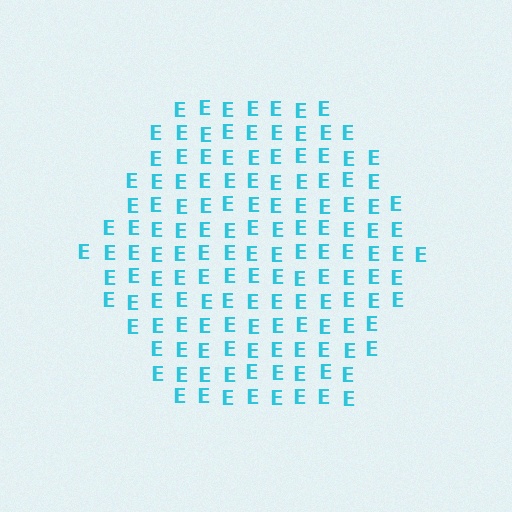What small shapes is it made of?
It is made of small letter E's.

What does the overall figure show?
The overall figure shows a hexagon.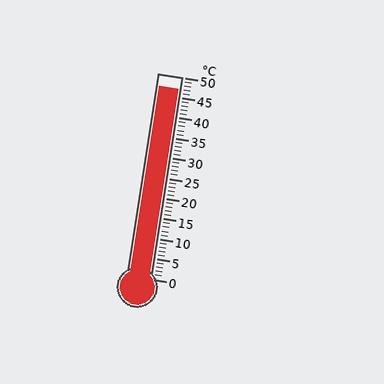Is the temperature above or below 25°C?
The temperature is above 25°C.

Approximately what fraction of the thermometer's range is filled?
The thermometer is filled to approximately 95% of its range.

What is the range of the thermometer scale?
The thermometer scale ranges from 0°C to 50°C.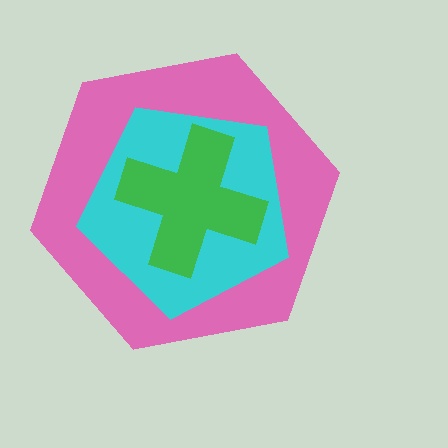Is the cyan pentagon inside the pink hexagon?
Yes.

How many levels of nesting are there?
3.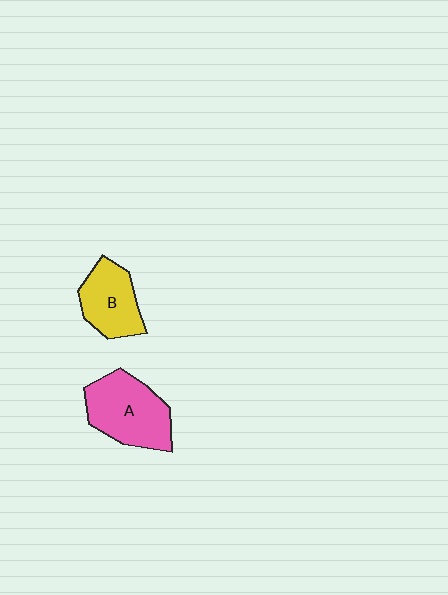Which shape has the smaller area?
Shape B (yellow).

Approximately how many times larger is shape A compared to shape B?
Approximately 1.4 times.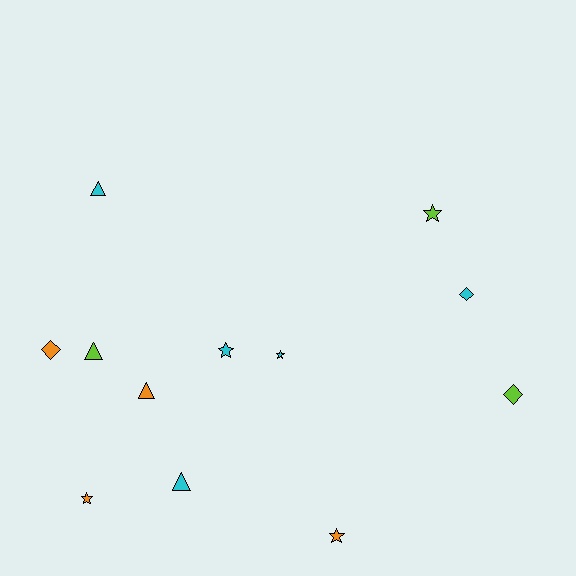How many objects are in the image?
There are 12 objects.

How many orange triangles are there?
There is 1 orange triangle.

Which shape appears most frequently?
Star, with 5 objects.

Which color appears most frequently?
Cyan, with 5 objects.